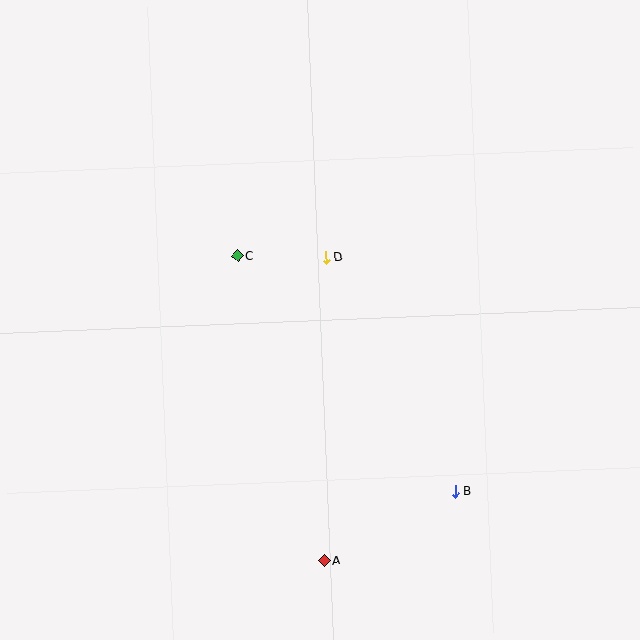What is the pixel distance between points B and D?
The distance between B and D is 268 pixels.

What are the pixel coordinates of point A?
Point A is at (324, 561).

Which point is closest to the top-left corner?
Point C is closest to the top-left corner.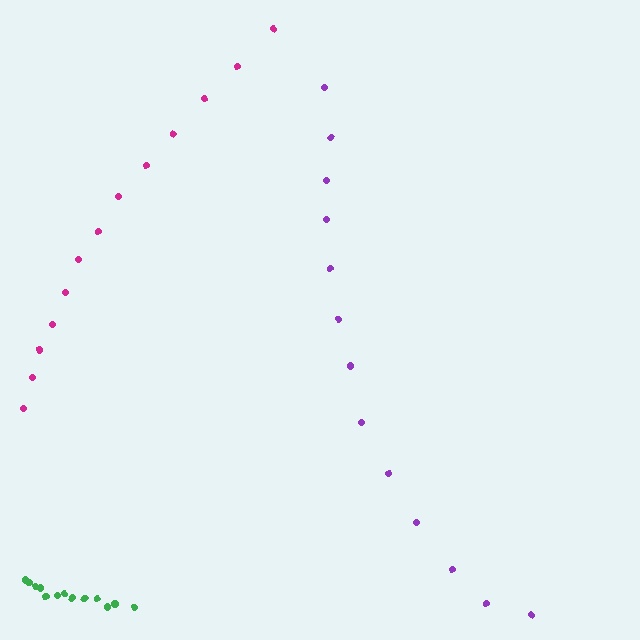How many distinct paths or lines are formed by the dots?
There are 3 distinct paths.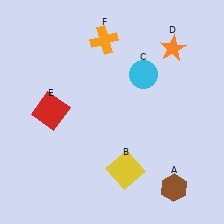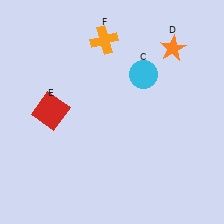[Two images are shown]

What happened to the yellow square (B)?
The yellow square (B) was removed in Image 2. It was in the bottom-right area of Image 1.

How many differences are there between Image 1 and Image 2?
There are 2 differences between the two images.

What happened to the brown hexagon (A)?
The brown hexagon (A) was removed in Image 2. It was in the bottom-right area of Image 1.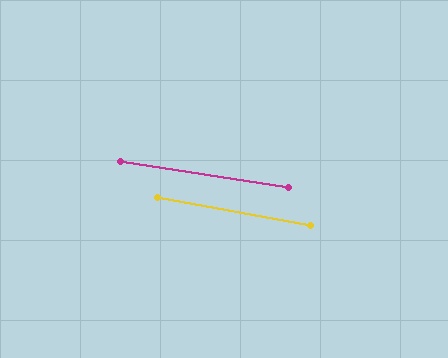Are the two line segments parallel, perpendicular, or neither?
Parallel — their directions differ by only 1.7°.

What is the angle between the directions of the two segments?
Approximately 2 degrees.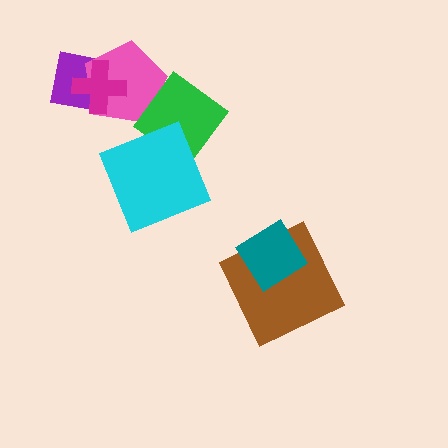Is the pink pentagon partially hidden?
Yes, it is partially covered by another shape.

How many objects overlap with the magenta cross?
2 objects overlap with the magenta cross.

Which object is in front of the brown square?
The teal diamond is in front of the brown square.